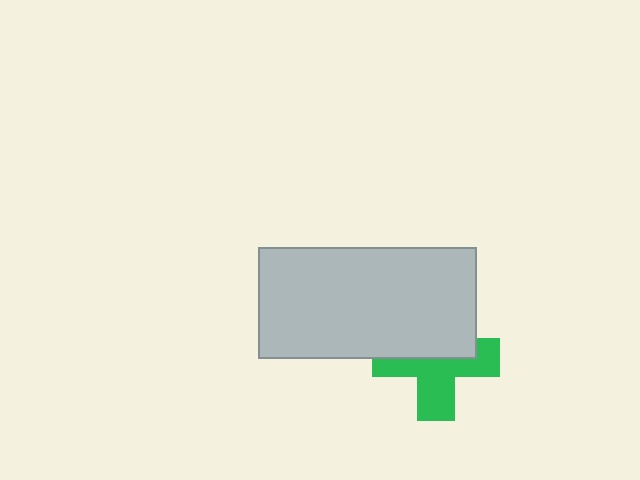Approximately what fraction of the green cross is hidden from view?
Roughly 47% of the green cross is hidden behind the light gray rectangle.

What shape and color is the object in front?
The object in front is a light gray rectangle.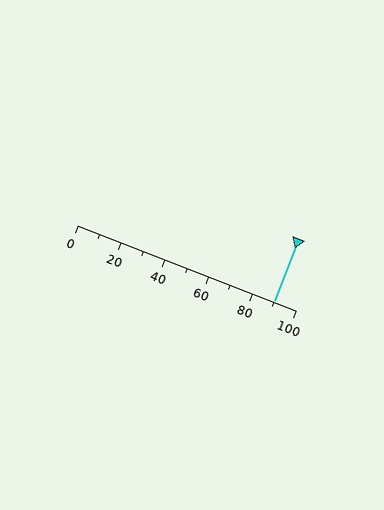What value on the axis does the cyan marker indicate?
The marker indicates approximately 90.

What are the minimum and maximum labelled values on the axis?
The axis runs from 0 to 100.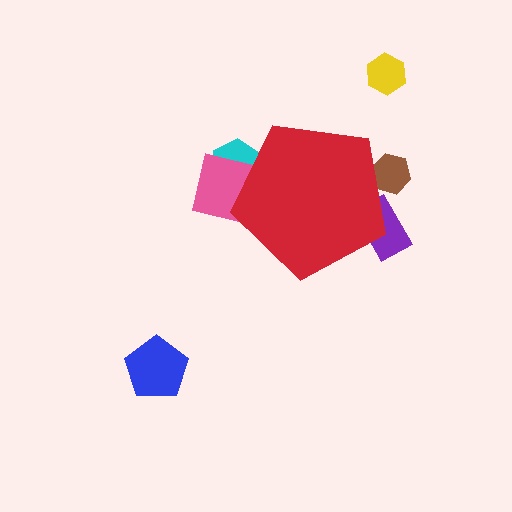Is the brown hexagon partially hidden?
Yes, the brown hexagon is partially hidden behind the red pentagon.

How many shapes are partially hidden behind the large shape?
4 shapes are partially hidden.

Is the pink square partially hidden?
Yes, the pink square is partially hidden behind the red pentagon.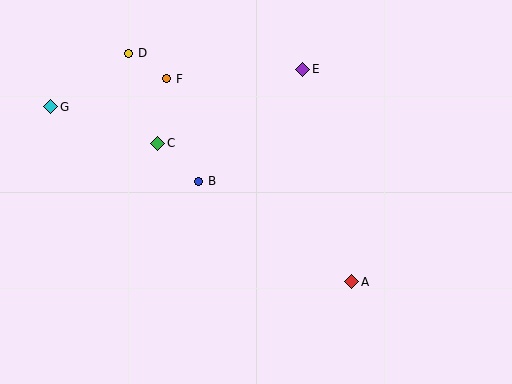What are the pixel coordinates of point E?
Point E is at (303, 69).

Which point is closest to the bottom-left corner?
Point G is closest to the bottom-left corner.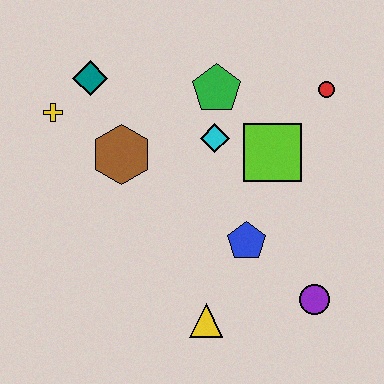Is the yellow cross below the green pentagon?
Yes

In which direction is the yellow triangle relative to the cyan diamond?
The yellow triangle is below the cyan diamond.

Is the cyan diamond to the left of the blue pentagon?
Yes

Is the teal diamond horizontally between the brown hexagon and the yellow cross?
Yes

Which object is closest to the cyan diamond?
The green pentagon is closest to the cyan diamond.